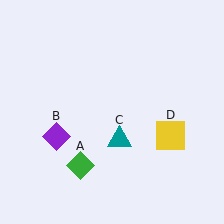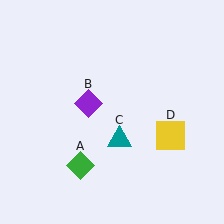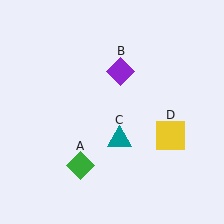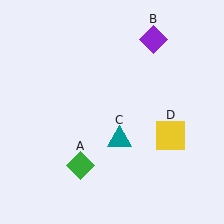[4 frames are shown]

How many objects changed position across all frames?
1 object changed position: purple diamond (object B).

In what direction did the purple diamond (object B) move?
The purple diamond (object B) moved up and to the right.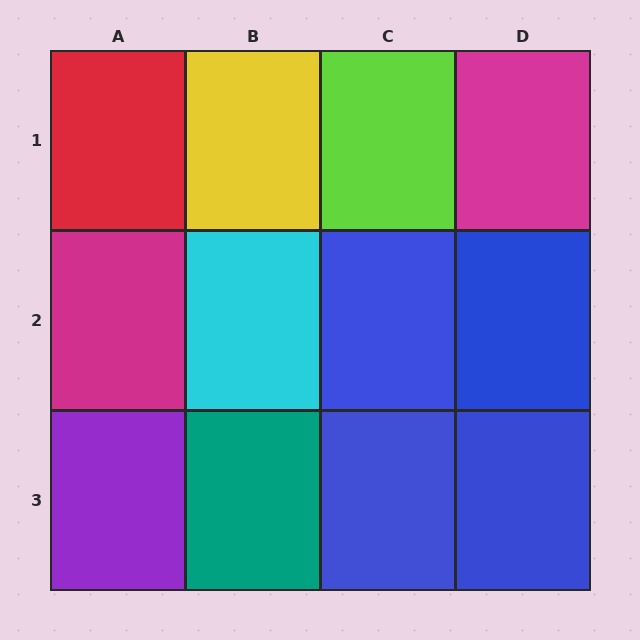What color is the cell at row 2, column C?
Blue.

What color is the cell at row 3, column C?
Blue.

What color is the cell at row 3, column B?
Teal.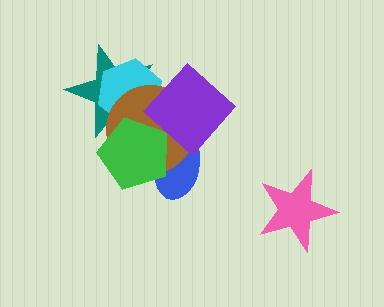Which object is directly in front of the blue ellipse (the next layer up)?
The brown circle is directly in front of the blue ellipse.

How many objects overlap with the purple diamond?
5 objects overlap with the purple diamond.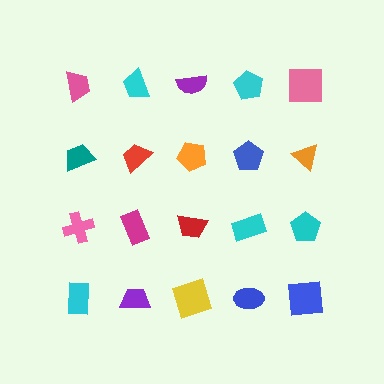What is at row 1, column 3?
A purple semicircle.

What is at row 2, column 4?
A blue pentagon.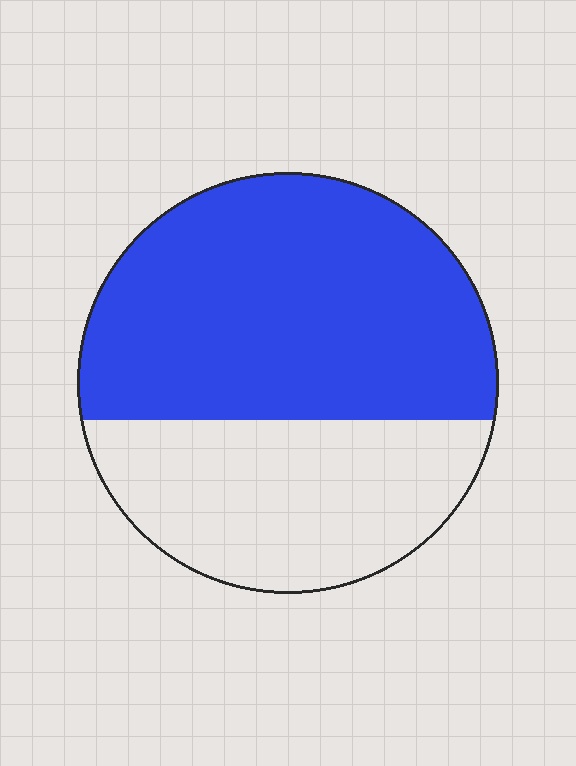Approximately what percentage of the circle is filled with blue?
Approximately 60%.